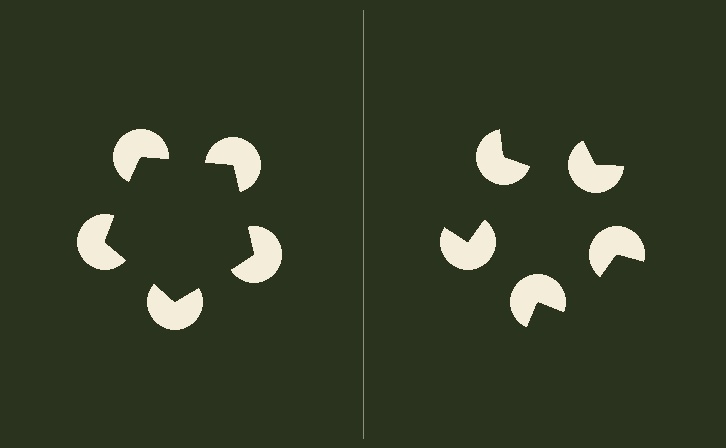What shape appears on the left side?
An illusory pentagon.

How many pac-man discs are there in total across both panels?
10 — 5 on each side.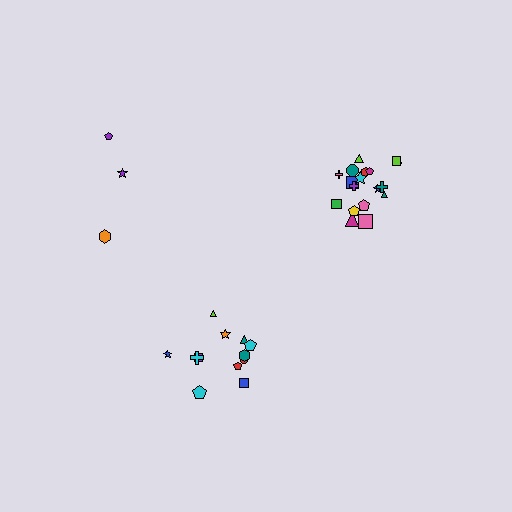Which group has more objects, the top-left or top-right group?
The top-right group.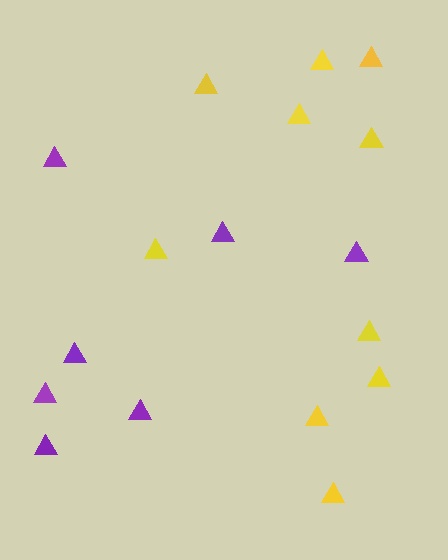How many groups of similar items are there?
There are 2 groups: one group of purple triangles (7) and one group of yellow triangles (10).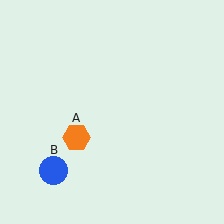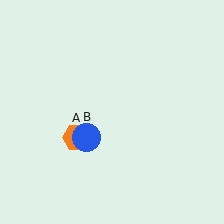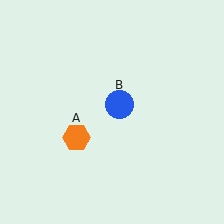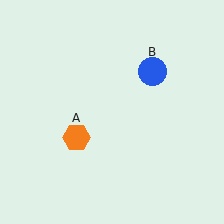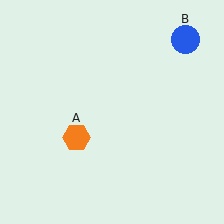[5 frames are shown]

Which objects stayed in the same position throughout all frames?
Orange hexagon (object A) remained stationary.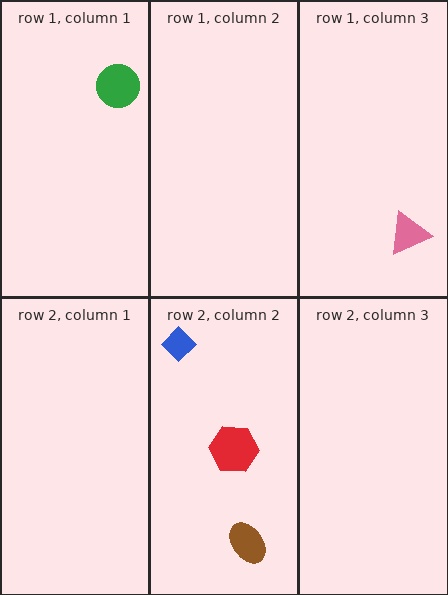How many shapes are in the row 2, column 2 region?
3.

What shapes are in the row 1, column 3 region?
The pink triangle.